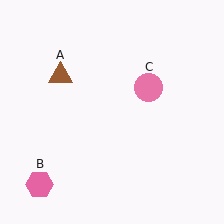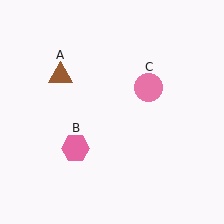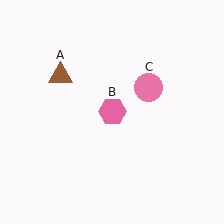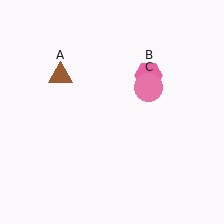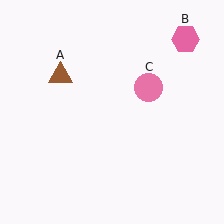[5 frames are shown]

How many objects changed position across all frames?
1 object changed position: pink hexagon (object B).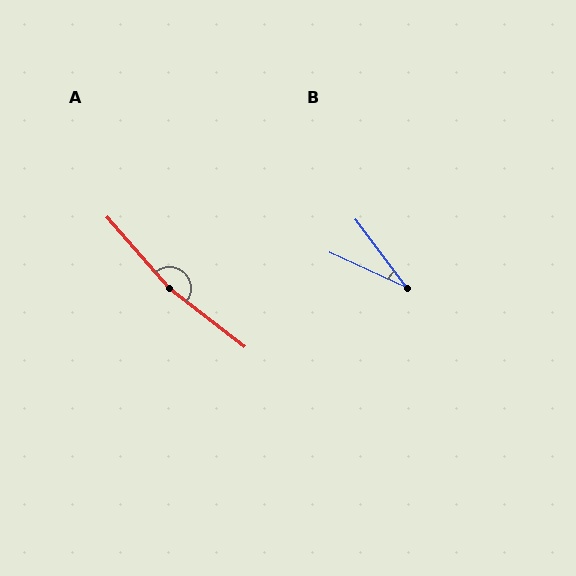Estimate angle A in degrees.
Approximately 169 degrees.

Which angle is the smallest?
B, at approximately 29 degrees.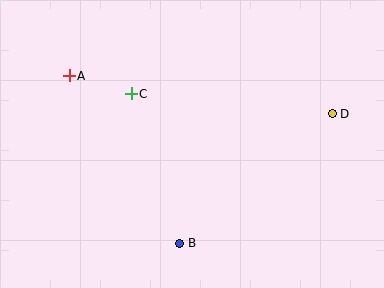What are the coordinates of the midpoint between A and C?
The midpoint between A and C is at (100, 85).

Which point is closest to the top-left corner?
Point A is closest to the top-left corner.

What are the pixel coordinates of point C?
Point C is at (131, 94).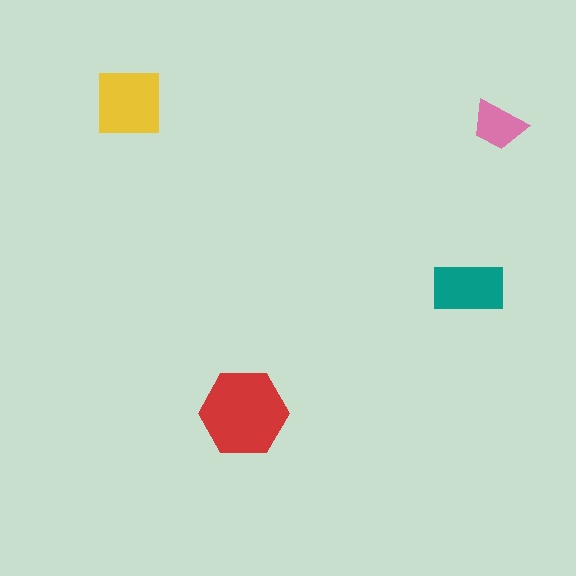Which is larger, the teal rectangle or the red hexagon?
The red hexagon.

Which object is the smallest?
The pink trapezoid.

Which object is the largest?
The red hexagon.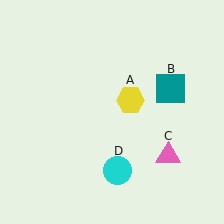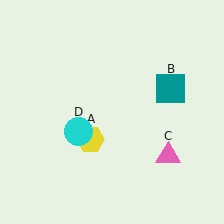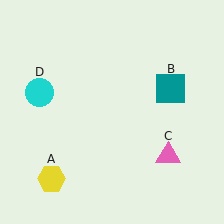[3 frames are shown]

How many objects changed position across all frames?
2 objects changed position: yellow hexagon (object A), cyan circle (object D).